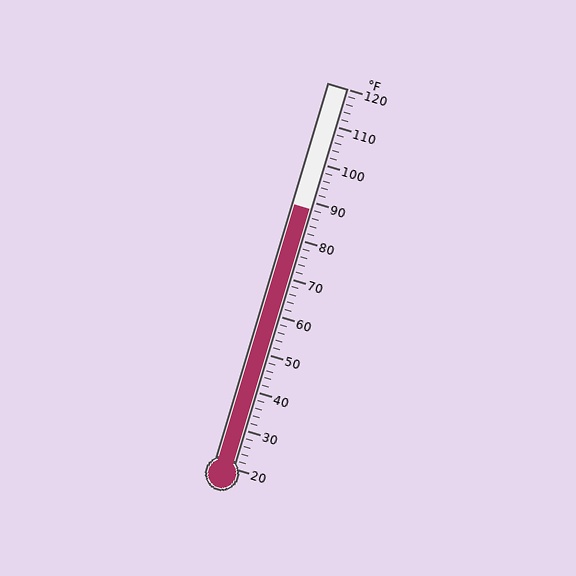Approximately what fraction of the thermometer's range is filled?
The thermometer is filled to approximately 70% of its range.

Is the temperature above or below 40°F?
The temperature is above 40°F.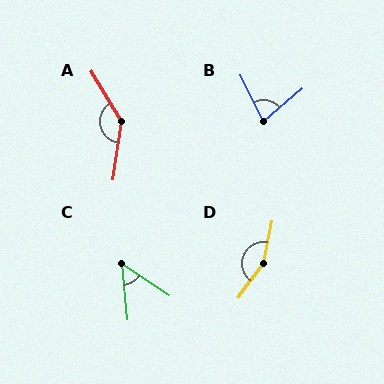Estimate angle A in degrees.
Approximately 140 degrees.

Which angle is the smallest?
C, at approximately 51 degrees.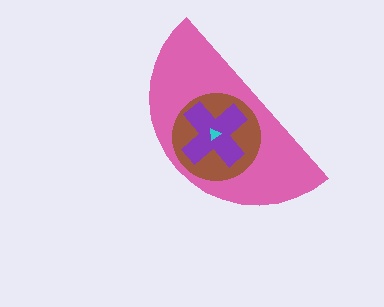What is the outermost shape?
The pink semicircle.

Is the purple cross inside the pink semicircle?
Yes.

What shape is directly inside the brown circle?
The purple cross.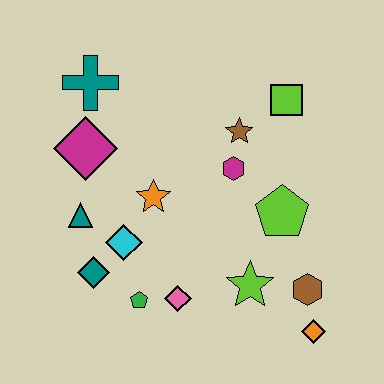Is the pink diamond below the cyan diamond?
Yes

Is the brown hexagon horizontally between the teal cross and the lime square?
No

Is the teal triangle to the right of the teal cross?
No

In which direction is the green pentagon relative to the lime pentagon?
The green pentagon is to the left of the lime pentagon.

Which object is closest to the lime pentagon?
The magenta hexagon is closest to the lime pentagon.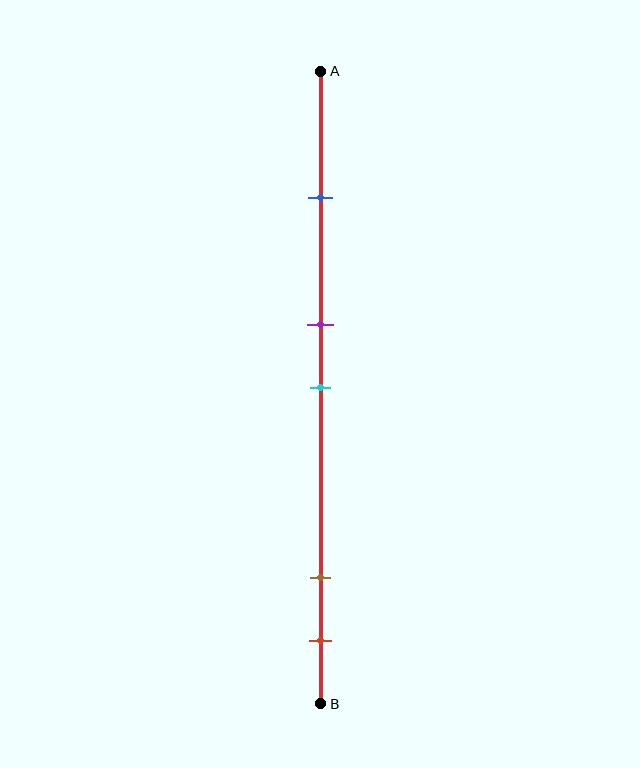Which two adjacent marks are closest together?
The purple and cyan marks are the closest adjacent pair.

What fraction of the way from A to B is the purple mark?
The purple mark is approximately 40% (0.4) of the way from A to B.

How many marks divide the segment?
There are 5 marks dividing the segment.